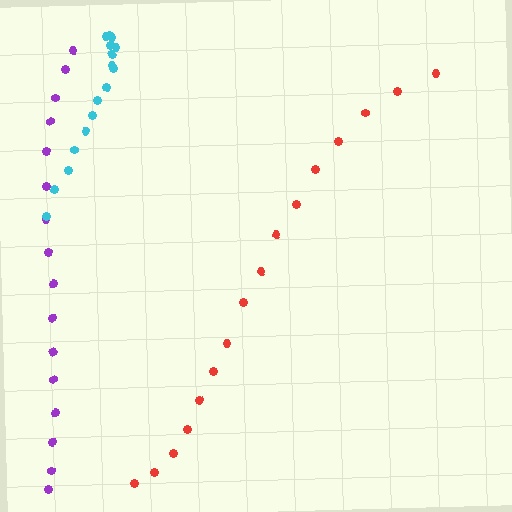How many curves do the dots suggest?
There are 3 distinct paths.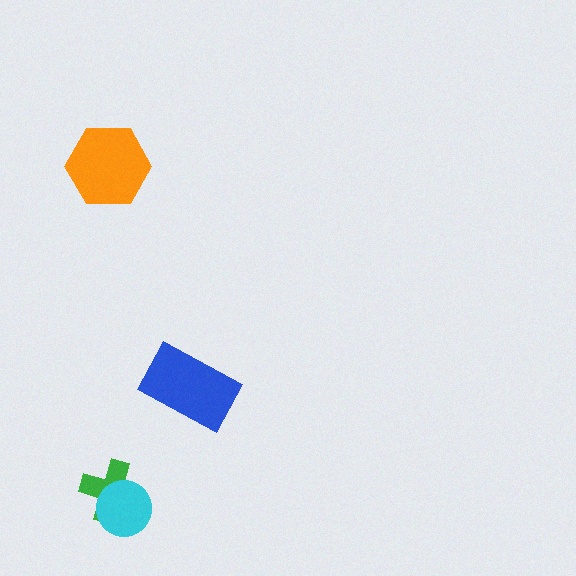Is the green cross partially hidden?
Yes, it is partially covered by another shape.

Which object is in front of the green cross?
The cyan circle is in front of the green cross.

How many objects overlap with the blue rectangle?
0 objects overlap with the blue rectangle.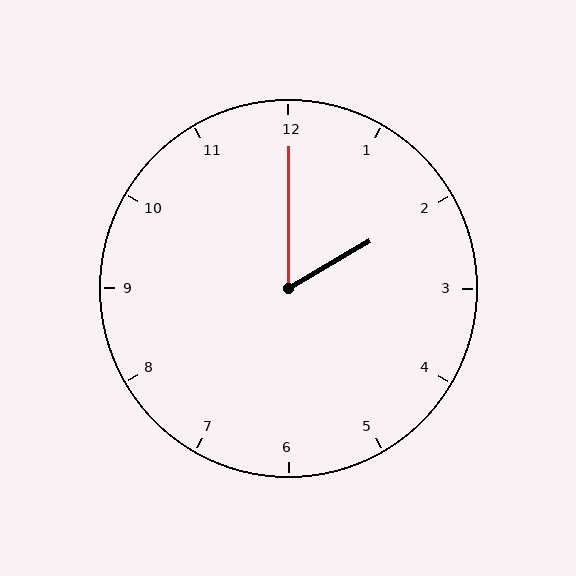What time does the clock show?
2:00.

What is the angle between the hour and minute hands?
Approximately 60 degrees.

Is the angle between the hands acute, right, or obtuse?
It is acute.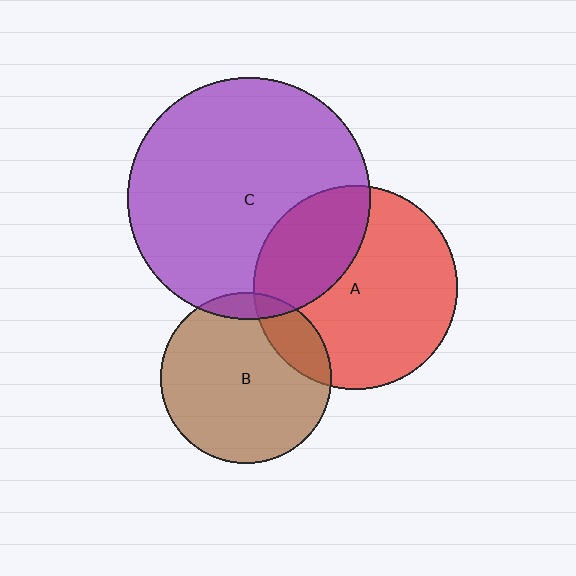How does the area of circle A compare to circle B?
Approximately 1.4 times.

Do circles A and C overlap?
Yes.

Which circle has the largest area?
Circle C (purple).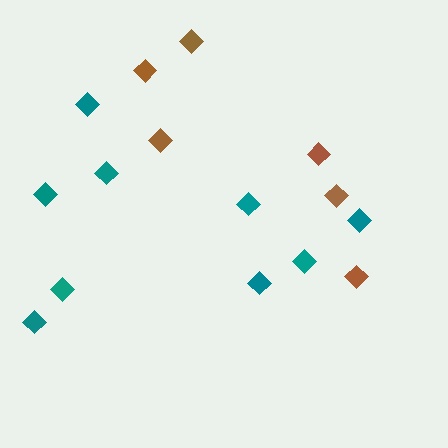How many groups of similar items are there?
There are 2 groups: one group of teal diamonds (9) and one group of brown diamonds (6).